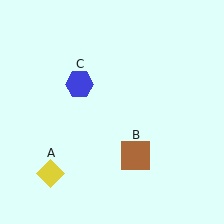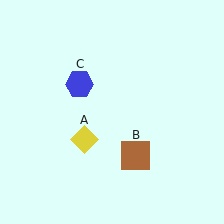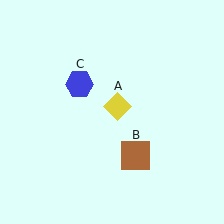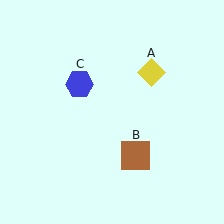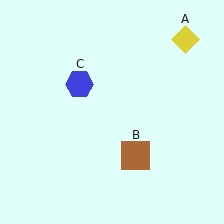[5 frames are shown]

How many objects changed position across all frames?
1 object changed position: yellow diamond (object A).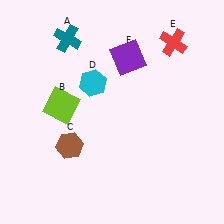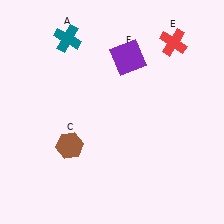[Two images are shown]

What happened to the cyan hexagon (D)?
The cyan hexagon (D) was removed in Image 2. It was in the top-left area of Image 1.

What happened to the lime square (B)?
The lime square (B) was removed in Image 2. It was in the top-left area of Image 1.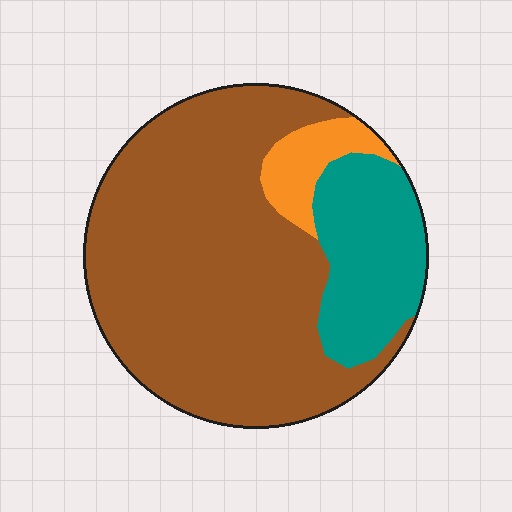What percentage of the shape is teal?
Teal takes up less than a quarter of the shape.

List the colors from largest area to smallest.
From largest to smallest: brown, teal, orange.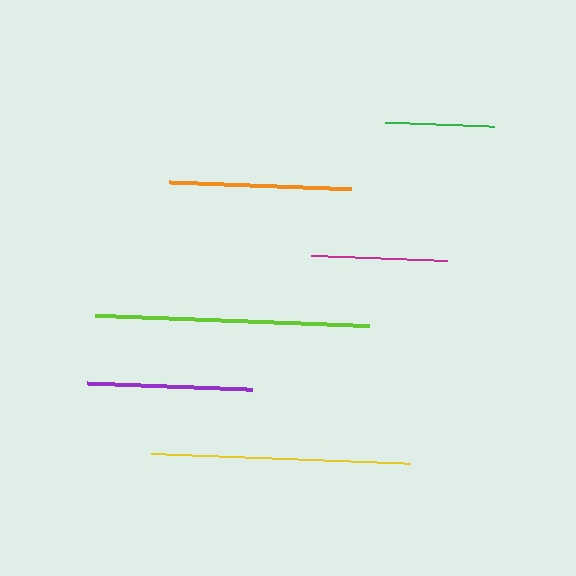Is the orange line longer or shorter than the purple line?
The orange line is longer than the purple line.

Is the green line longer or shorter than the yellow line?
The yellow line is longer than the green line.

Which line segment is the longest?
The lime line is the longest at approximately 274 pixels.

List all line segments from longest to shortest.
From longest to shortest: lime, yellow, orange, purple, magenta, green.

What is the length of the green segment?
The green segment is approximately 110 pixels long.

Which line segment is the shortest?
The green line is the shortest at approximately 110 pixels.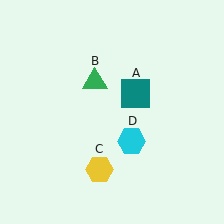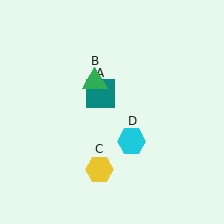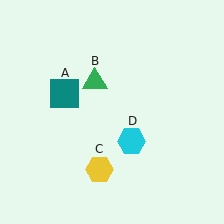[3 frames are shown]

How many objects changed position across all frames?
1 object changed position: teal square (object A).